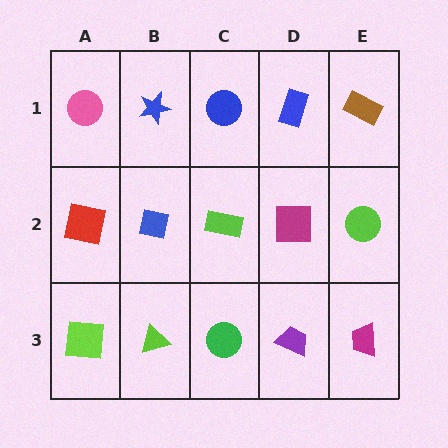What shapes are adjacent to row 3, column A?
A red square (row 2, column A), a lime triangle (row 3, column B).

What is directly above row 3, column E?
A lime circle.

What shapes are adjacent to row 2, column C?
A blue circle (row 1, column C), a green circle (row 3, column C), a blue square (row 2, column B), a magenta square (row 2, column D).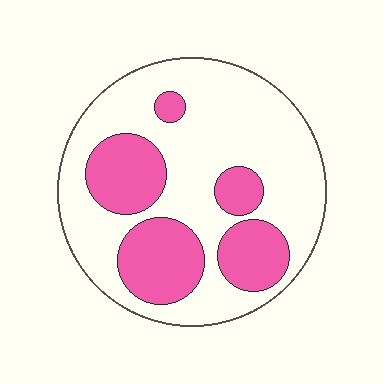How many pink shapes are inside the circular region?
5.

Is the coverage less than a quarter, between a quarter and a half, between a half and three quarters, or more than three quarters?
Between a quarter and a half.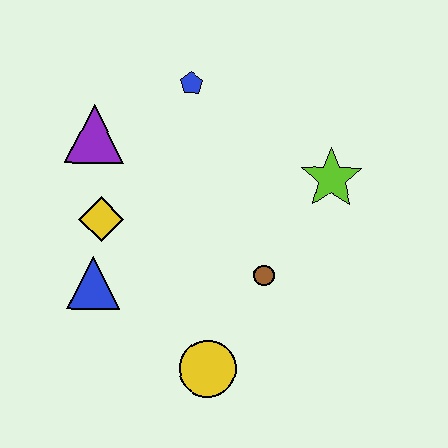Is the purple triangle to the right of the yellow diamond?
No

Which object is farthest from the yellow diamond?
The lime star is farthest from the yellow diamond.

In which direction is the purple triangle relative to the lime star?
The purple triangle is to the left of the lime star.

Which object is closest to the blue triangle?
The yellow diamond is closest to the blue triangle.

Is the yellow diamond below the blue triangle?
No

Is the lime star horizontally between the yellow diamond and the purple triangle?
No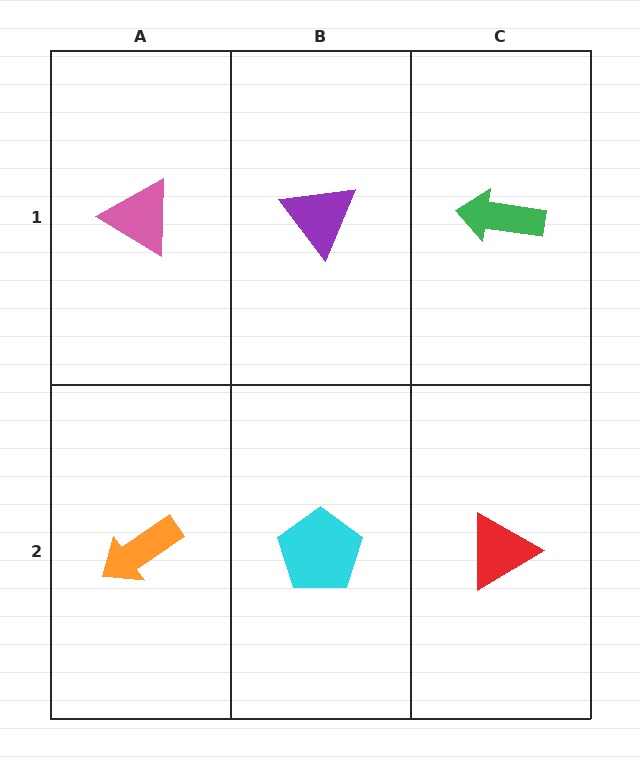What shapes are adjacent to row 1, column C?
A red triangle (row 2, column C), a purple triangle (row 1, column B).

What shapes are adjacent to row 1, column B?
A cyan pentagon (row 2, column B), a pink triangle (row 1, column A), a green arrow (row 1, column C).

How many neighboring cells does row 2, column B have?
3.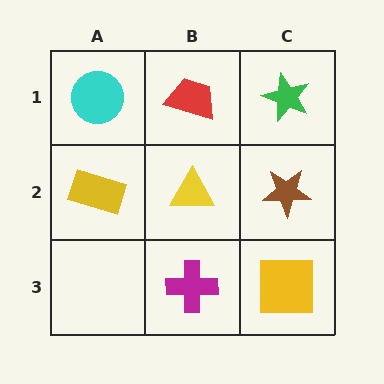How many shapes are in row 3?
2 shapes.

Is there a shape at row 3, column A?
No, that cell is empty.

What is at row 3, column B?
A magenta cross.